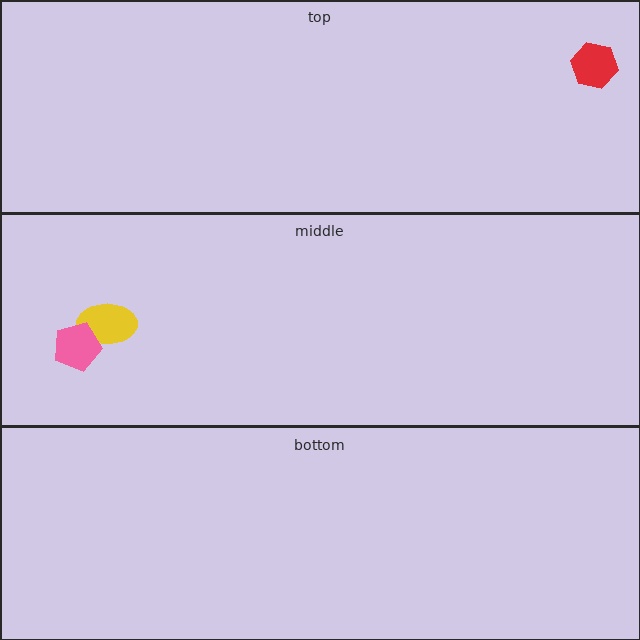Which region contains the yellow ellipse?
The middle region.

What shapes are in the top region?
The red hexagon.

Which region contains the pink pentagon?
The middle region.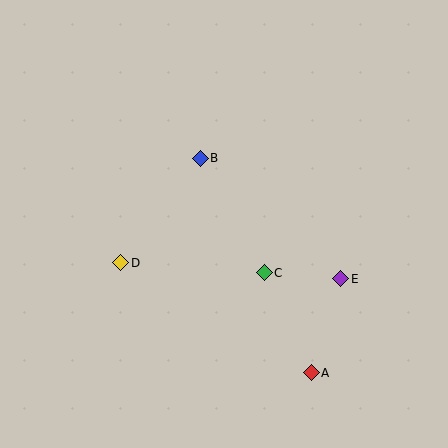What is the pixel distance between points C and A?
The distance between C and A is 111 pixels.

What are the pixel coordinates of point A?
Point A is at (311, 373).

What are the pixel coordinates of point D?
Point D is at (121, 263).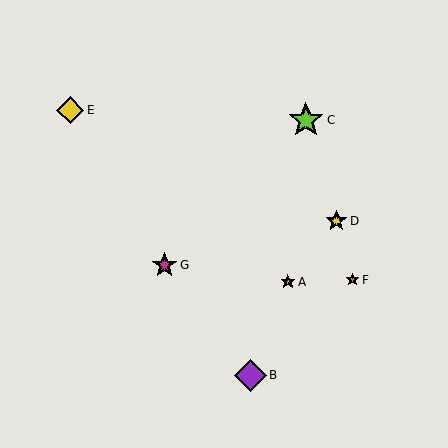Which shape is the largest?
The lime star (labeled C) is the largest.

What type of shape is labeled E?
Shape E is a yellow diamond.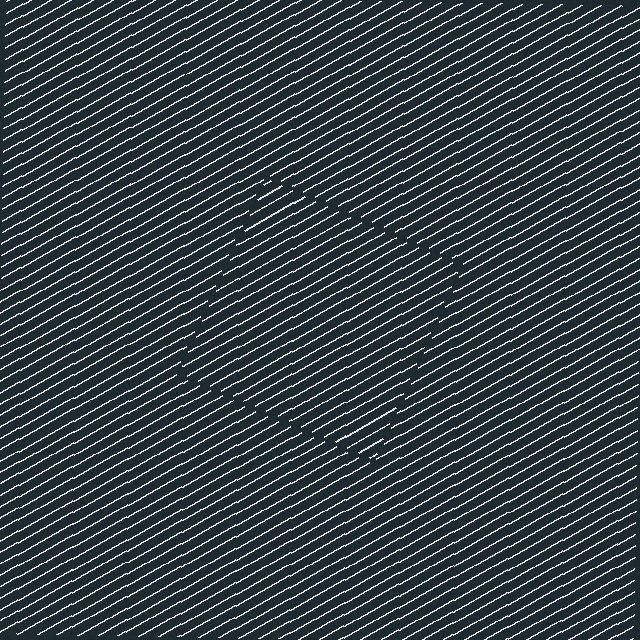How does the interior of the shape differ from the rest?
The interior of the shape contains the same grating, shifted by half a period — the contour is defined by the phase discontinuity where line-ends from the inner and outer gratings abut.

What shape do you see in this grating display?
An illusory square. The interior of the shape contains the same grating, shifted by half a period — the contour is defined by the phase discontinuity where line-ends from the inner and outer gratings abut.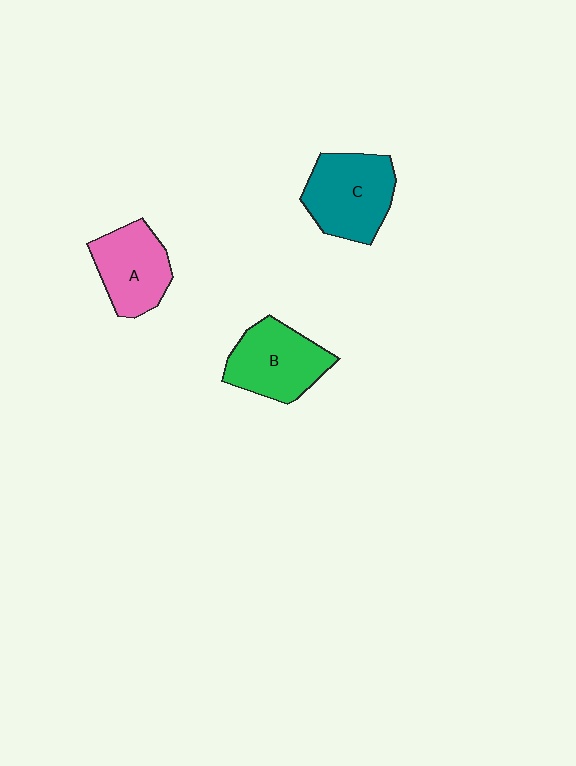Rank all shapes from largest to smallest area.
From largest to smallest: C (teal), B (green), A (pink).